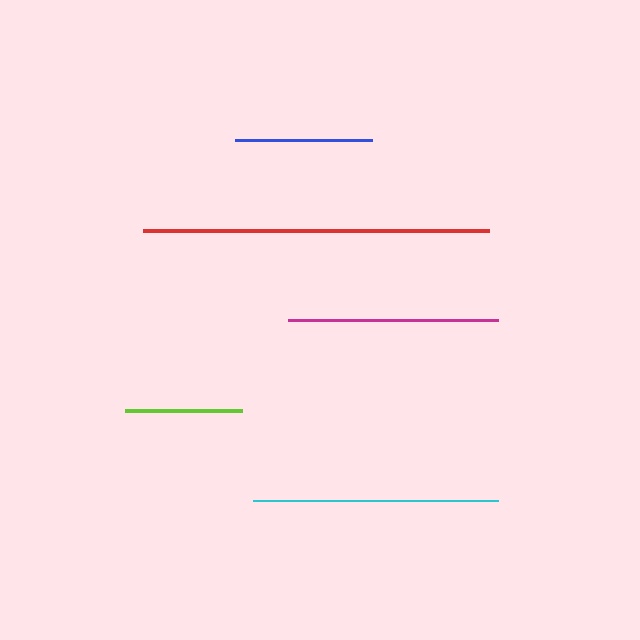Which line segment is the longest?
The red line is the longest at approximately 346 pixels.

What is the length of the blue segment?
The blue segment is approximately 136 pixels long.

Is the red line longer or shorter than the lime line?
The red line is longer than the lime line.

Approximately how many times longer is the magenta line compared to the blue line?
The magenta line is approximately 1.5 times the length of the blue line.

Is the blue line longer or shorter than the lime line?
The blue line is longer than the lime line.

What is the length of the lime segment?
The lime segment is approximately 116 pixels long.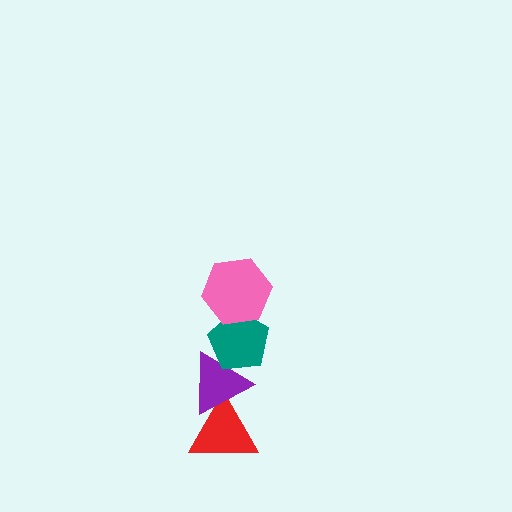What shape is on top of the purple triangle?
The teal pentagon is on top of the purple triangle.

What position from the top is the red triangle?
The red triangle is 4th from the top.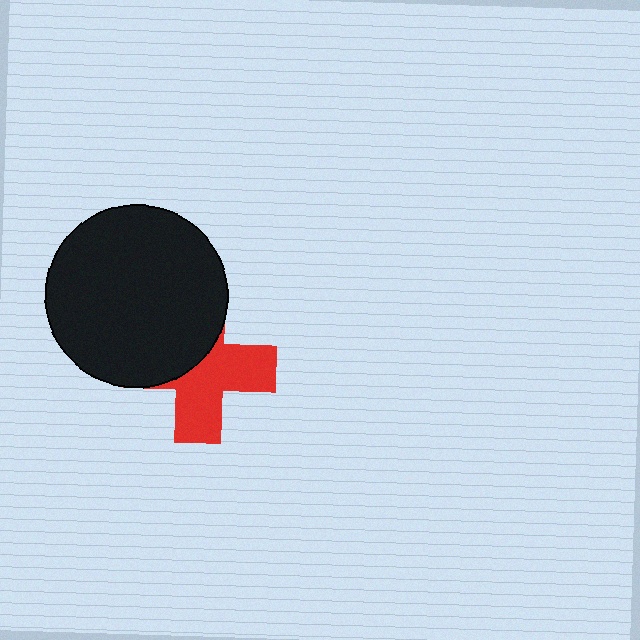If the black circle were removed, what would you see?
You would see the complete red cross.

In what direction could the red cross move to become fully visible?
The red cross could move toward the lower-right. That would shift it out from behind the black circle entirely.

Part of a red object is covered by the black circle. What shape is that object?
It is a cross.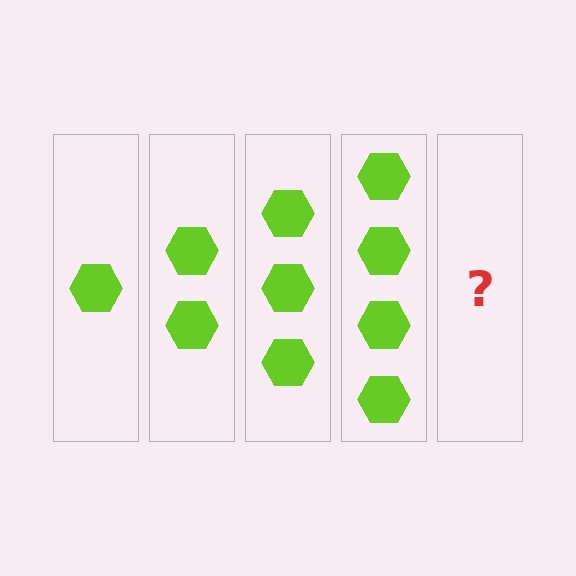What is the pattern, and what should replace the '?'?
The pattern is that each step adds one more hexagon. The '?' should be 5 hexagons.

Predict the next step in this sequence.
The next step is 5 hexagons.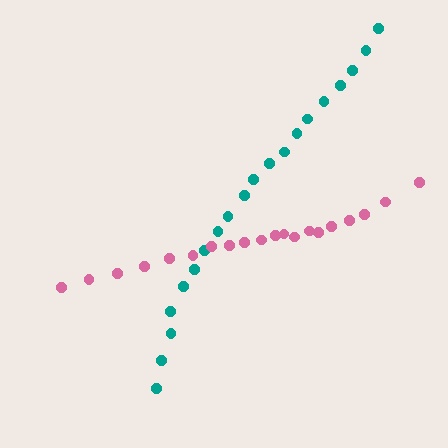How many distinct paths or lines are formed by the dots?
There are 2 distinct paths.